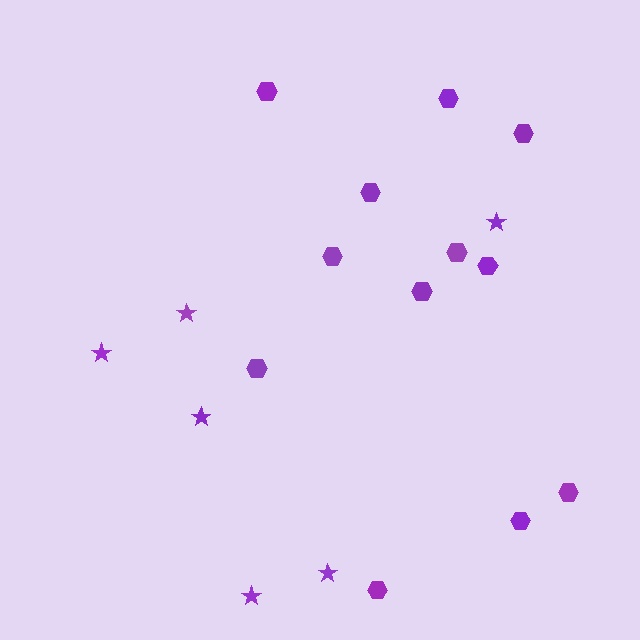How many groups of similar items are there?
There are 2 groups: one group of hexagons (12) and one group of stars (6).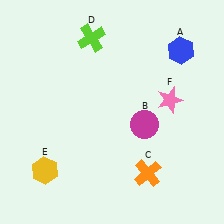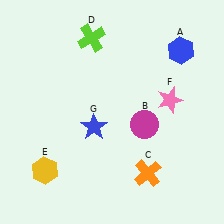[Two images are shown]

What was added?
A blue star (G) was added in Image 2.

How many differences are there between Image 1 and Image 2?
There is 1 difference between the two images.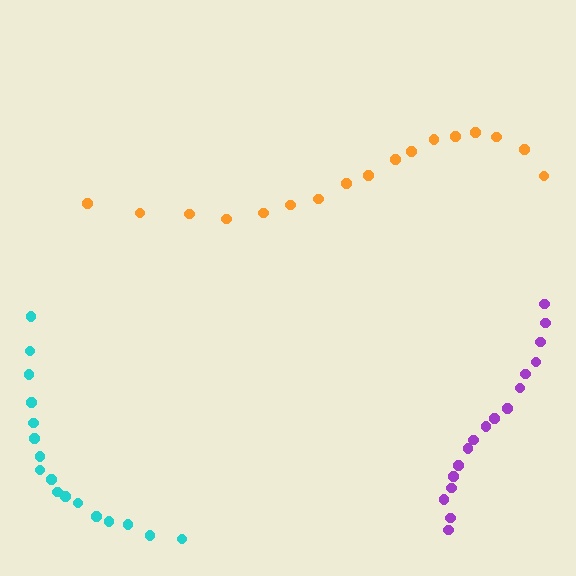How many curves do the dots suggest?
There are 3 distinct paths.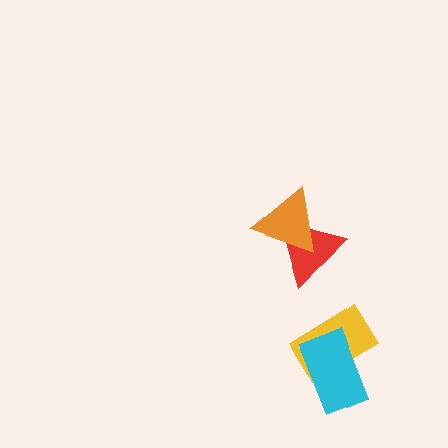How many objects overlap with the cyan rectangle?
1 object overlaps with the cyan rectangle.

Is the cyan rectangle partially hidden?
No, no other shape covers it.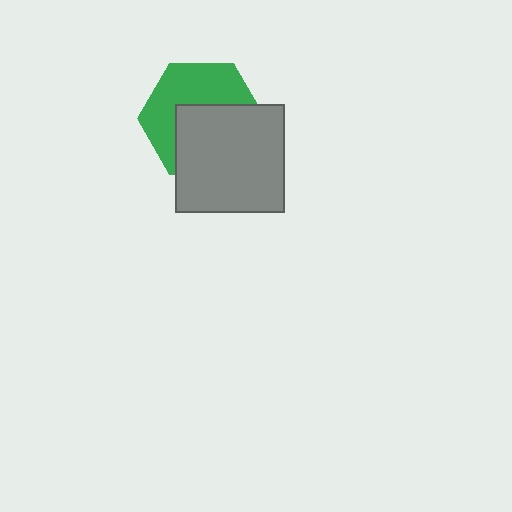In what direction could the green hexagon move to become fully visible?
The green hexagon could move up. That would shift it out from behind the gray square entirely.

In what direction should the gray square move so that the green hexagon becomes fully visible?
The gray square should move down. That is the shortest direction to clear the overlap and leave the green hexagon fully visible.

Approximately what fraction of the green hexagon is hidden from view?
Roughly 51% of the green hexagon is hidden behind the gray square.